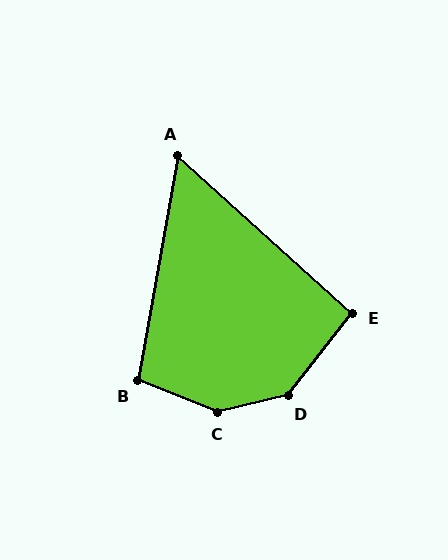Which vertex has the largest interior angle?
C, at approximately 145 degrees.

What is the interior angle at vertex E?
Approximately 94 degrees (approximately right).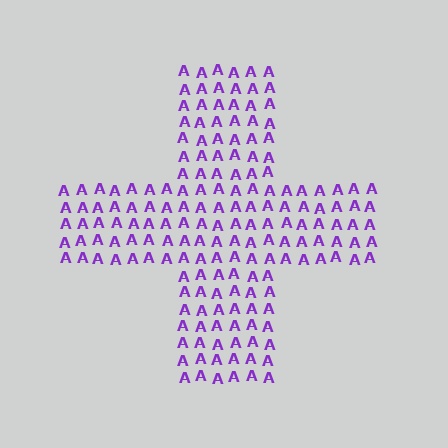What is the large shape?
The large shape is a cross.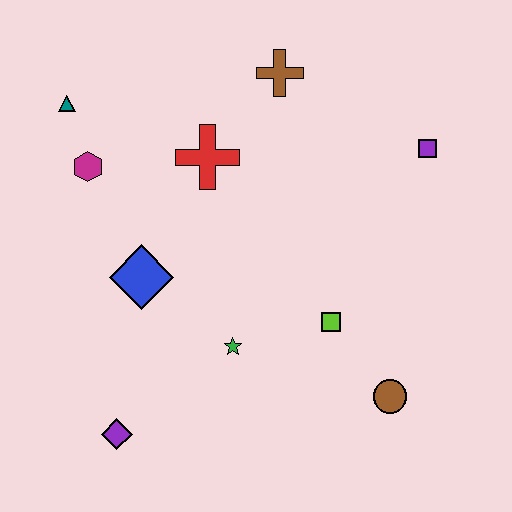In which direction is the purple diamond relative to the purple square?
The purple diamond is to the left of the purple square.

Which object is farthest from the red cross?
The brown circle is farthest from the red cross.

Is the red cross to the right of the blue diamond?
Yes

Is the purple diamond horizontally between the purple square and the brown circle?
No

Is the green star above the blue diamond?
No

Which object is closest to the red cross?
The brown cross is closest to the red cross.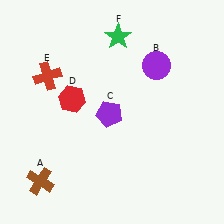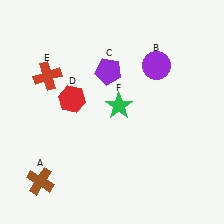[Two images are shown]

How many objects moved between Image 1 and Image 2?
2 objects moved between the two images.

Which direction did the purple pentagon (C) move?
The purple pentagon (C) moved up.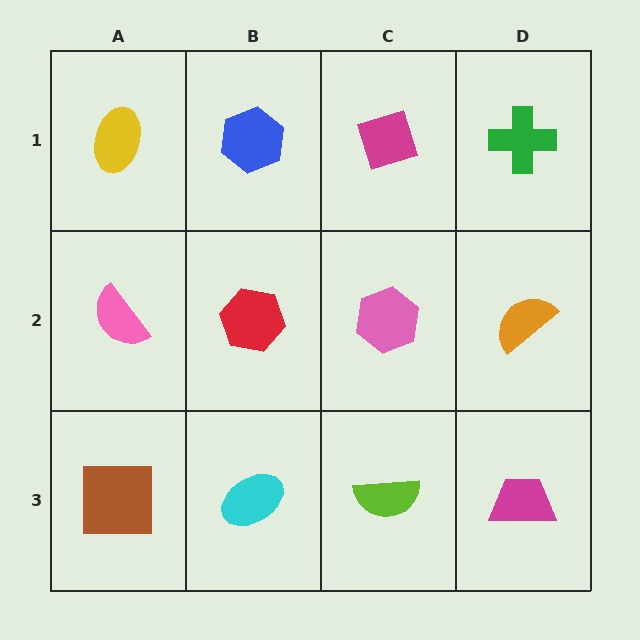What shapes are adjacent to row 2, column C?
A magenta diamond (row 1, column C), a lime semicircle (row 3, column C), a red hexagon (row 2, column B), an orange semicircle (row 2, column D).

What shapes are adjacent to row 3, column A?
A pink semicircle (row 2, column A), a cyan ellipse (row 3, column B).